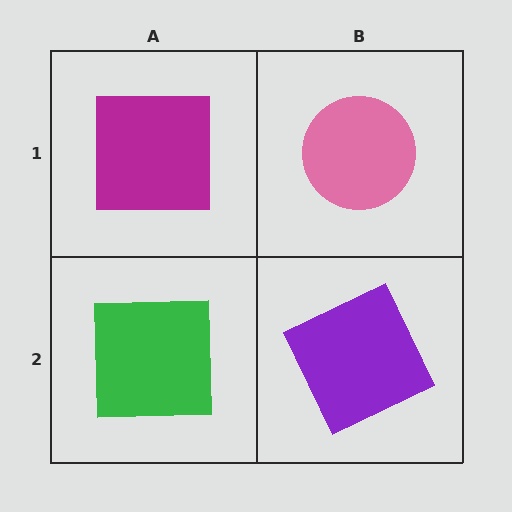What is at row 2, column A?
A green square.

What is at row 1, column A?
A magenta square.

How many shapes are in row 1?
2 shapes.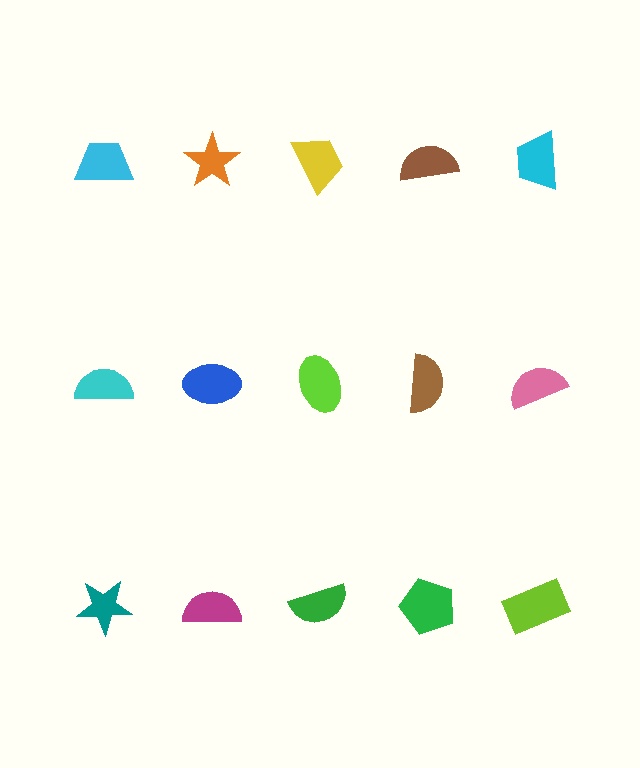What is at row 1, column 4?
A brown semicircle.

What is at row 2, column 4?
A brown semicircle.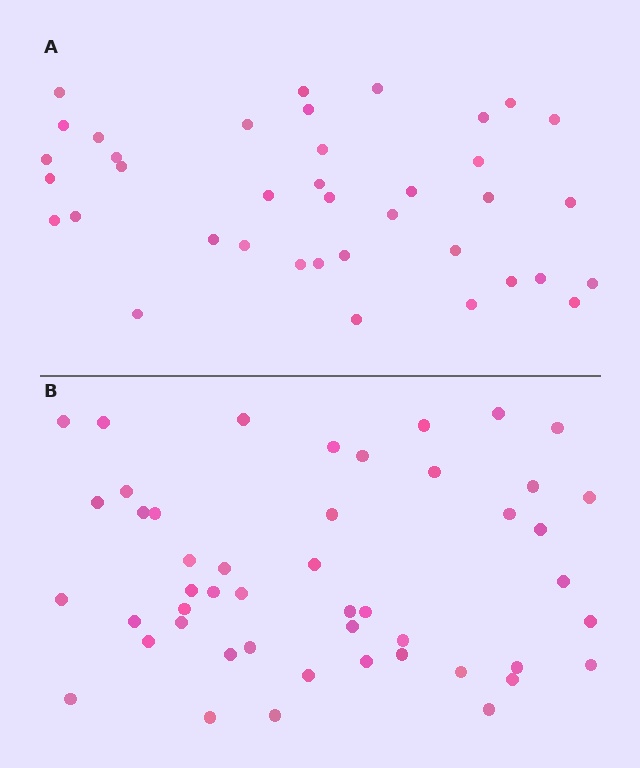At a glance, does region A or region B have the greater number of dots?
Region B (the bottom region) has more dots.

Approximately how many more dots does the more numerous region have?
Region B has roughly 10 or so more dots than region A.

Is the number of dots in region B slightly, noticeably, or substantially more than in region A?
Region B has noticeably more, but not dramatically so. The ratio is roughly 1.3 to 1.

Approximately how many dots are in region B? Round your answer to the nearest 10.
About 50 dots. (The exact count is 48, which rounds to 50.)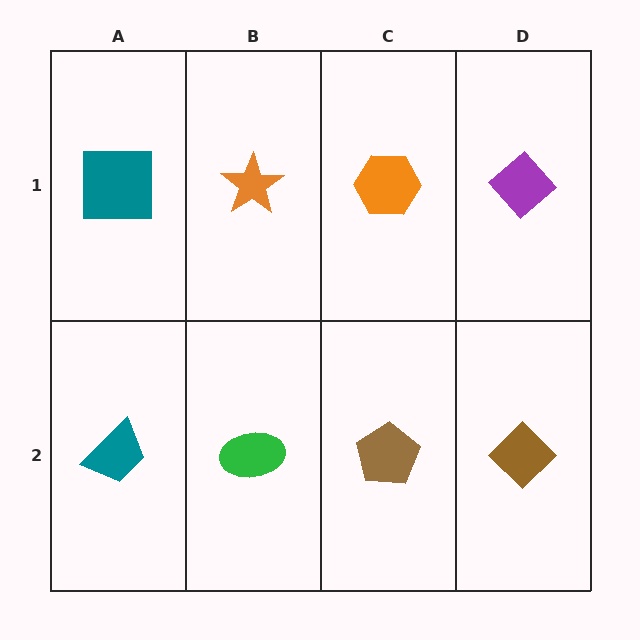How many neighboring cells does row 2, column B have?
3.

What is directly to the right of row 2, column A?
A green ellipse.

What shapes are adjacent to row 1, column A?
A teal trapezoid (row 2, column A), an orange star (row 1, column B).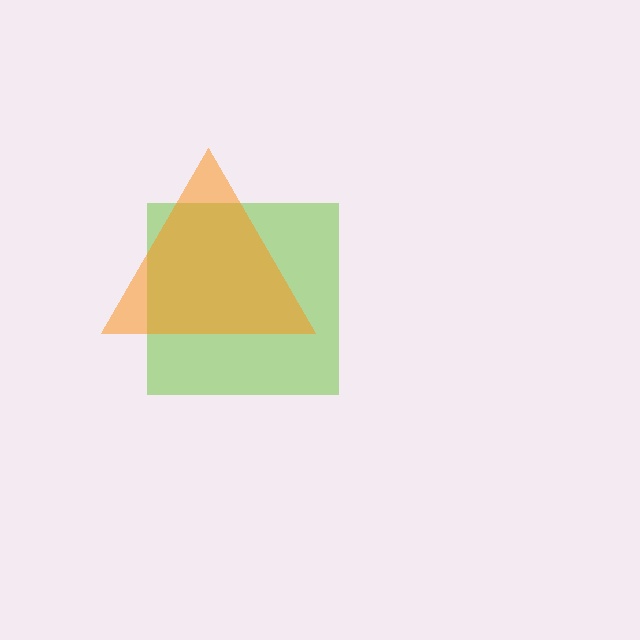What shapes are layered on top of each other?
The layered shapes are: a lime square, an orange triangle.